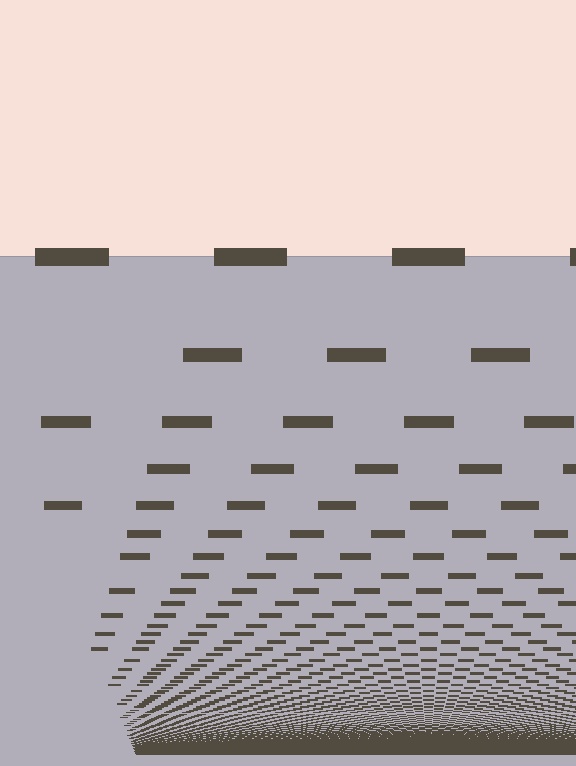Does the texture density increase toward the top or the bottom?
Density increases toward the bottom.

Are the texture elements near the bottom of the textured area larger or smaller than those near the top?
Smaller. The gradient is inverted — elements near the bottom are smaller and denser.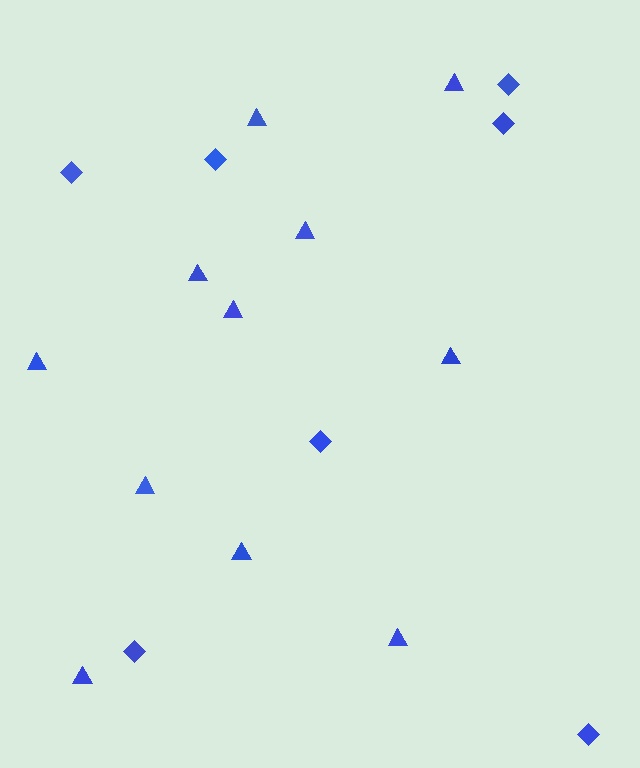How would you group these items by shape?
There are 2 groups: one group of triangles (11) and one group of diamonds (7).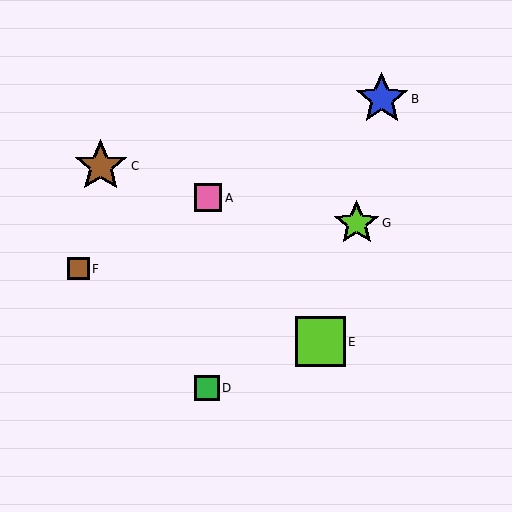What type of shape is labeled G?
Shape G is a lime star.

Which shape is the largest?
The brown star (labeled C) is the largest.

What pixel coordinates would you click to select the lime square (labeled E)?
Click at (320, 342) to select the lime square E.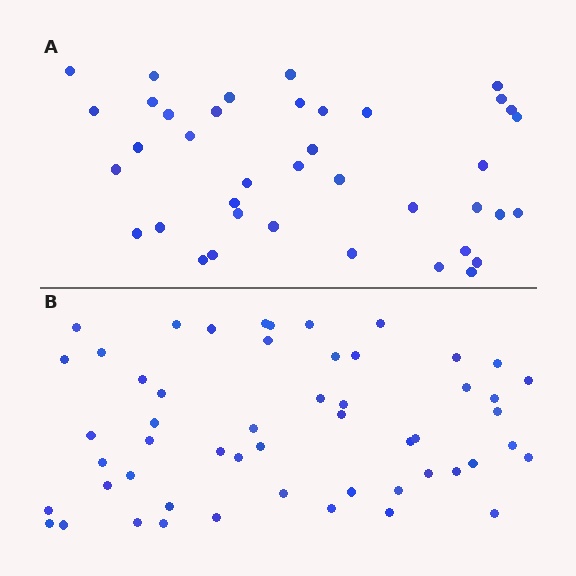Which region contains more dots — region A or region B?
Region B (the bottom region) has more dots.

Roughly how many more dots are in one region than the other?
Region B has approximately 15 more dots than region A.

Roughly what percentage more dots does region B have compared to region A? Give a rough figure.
About 35% more.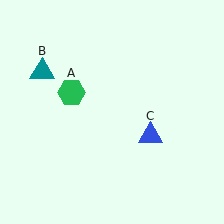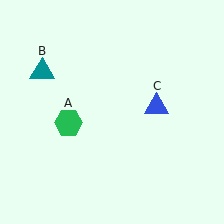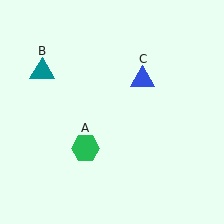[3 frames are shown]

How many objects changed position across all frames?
2 objects changed position: green hexagon (object A), blue triangle (object C).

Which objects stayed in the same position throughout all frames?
Teal triangle (object B) remained stationary.